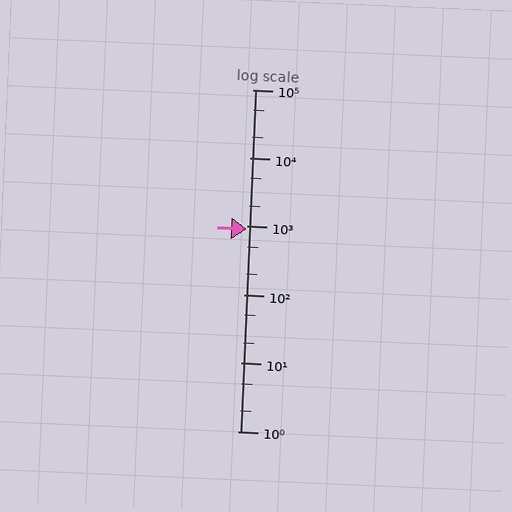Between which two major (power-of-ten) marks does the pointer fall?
The pointer is between 100 and 1000.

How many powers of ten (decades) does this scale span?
The scale spans 5 decades, from 1 to 100000.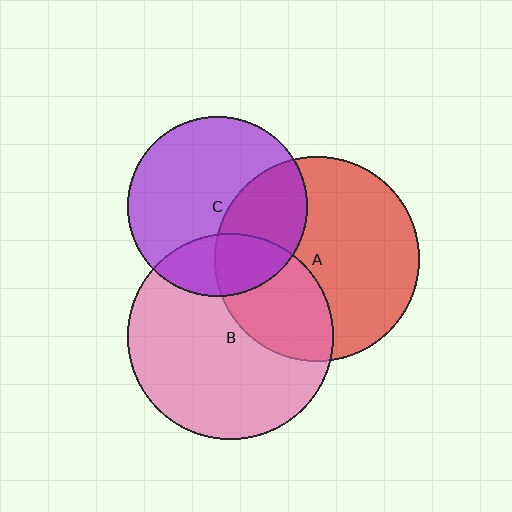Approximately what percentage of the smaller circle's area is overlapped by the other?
Approximately 30%.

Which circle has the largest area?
Circle B (pink).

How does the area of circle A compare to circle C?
Approximately 1.3 times.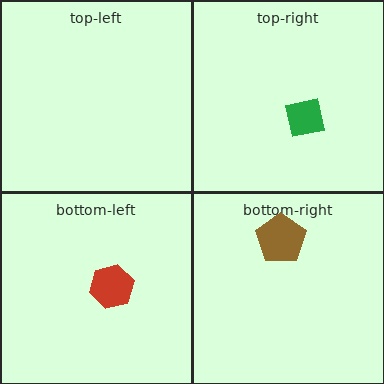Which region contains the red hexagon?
The bottom-left region.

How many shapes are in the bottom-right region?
1.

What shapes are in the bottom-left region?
The red hexagon.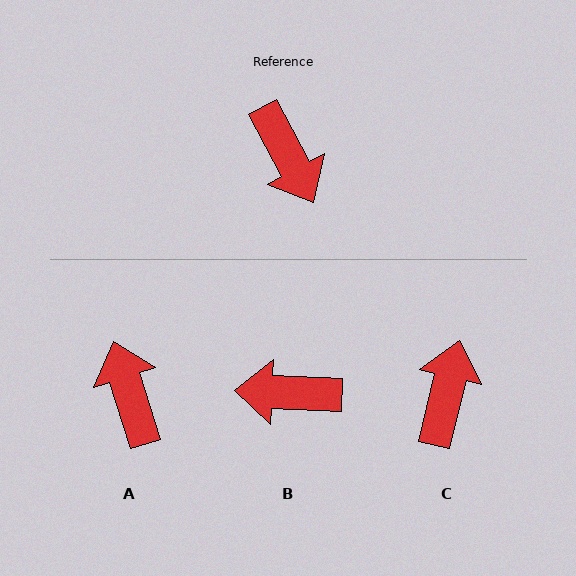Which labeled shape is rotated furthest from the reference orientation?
A, about 170 degrees away.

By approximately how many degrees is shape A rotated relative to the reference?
Approximately 170 degrees counter-clockwise.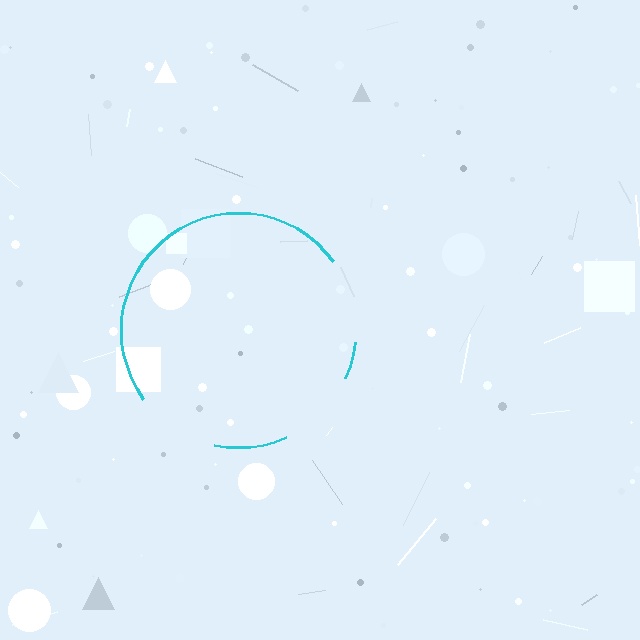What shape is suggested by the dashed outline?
The dashed outline suggests a circle.